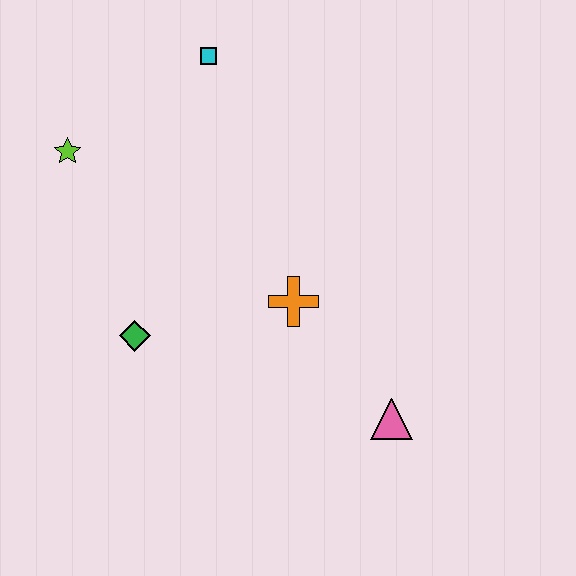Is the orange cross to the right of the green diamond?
Yes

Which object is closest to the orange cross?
The pink triangle is closest to the orange cross.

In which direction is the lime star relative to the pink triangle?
The lime star is to the left of the pink triangle.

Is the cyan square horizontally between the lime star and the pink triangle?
Yes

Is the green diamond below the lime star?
Yes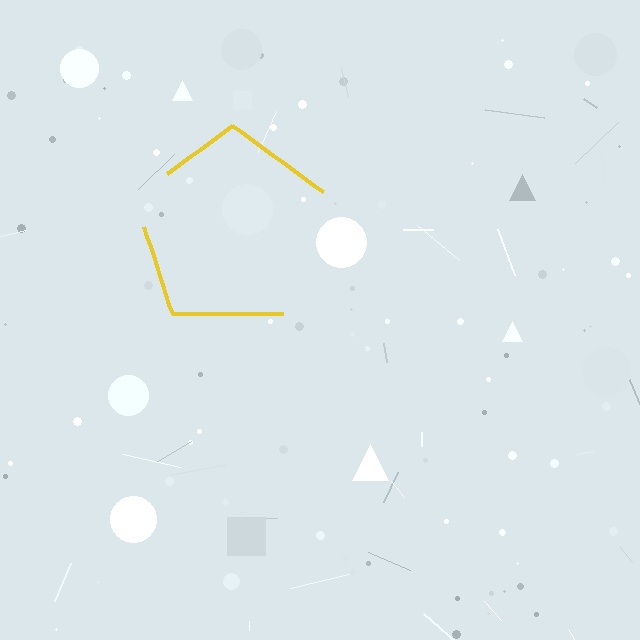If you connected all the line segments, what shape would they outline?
They would outline a pentagon.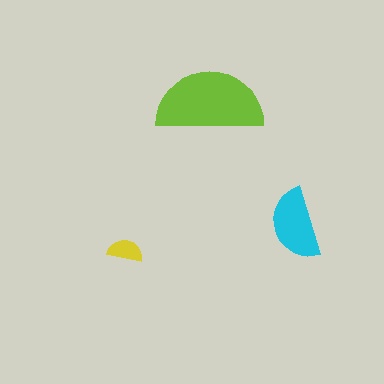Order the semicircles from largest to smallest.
the lime one, the cyan one, the yellow one.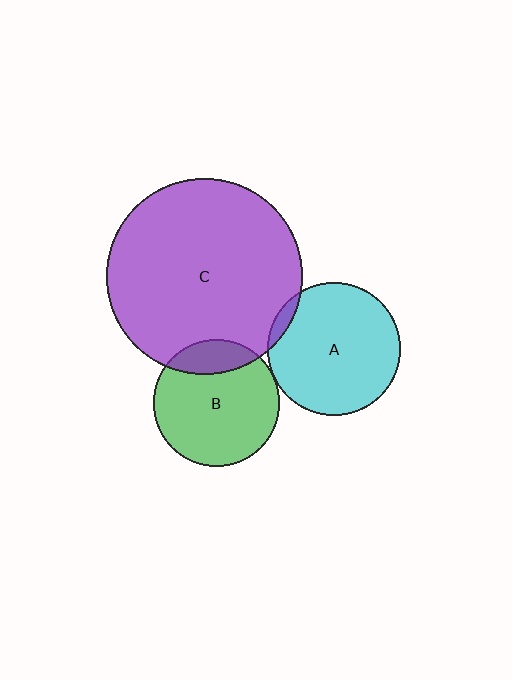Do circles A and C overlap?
Yes.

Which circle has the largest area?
Circle C (purple).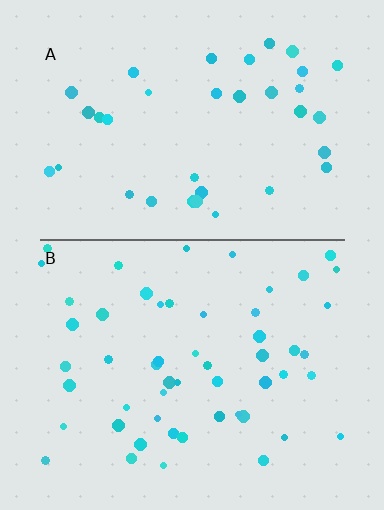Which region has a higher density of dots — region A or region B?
B (the bottom).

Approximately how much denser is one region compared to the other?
Approximately 1.5× — region B over region A.